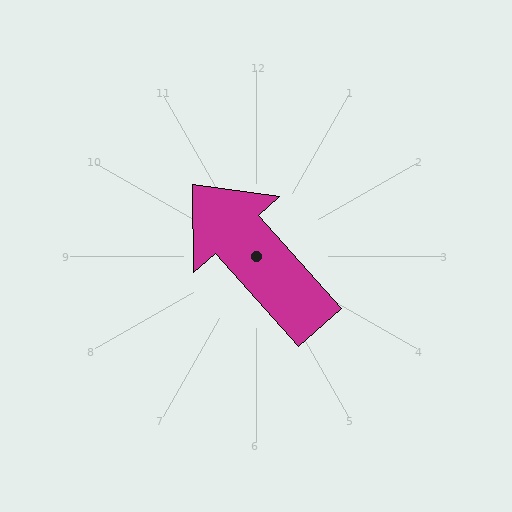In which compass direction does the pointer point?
Northwest.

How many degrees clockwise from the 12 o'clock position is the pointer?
Approximately 318 degrees.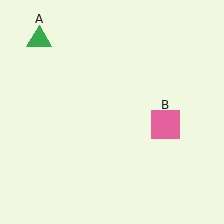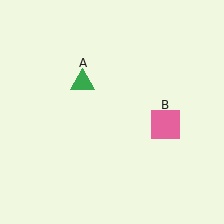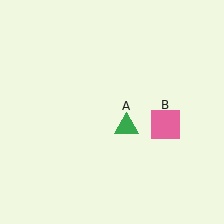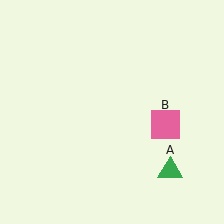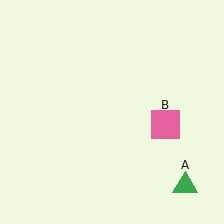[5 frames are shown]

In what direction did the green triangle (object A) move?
The green triangle (object A) moved down and to the right.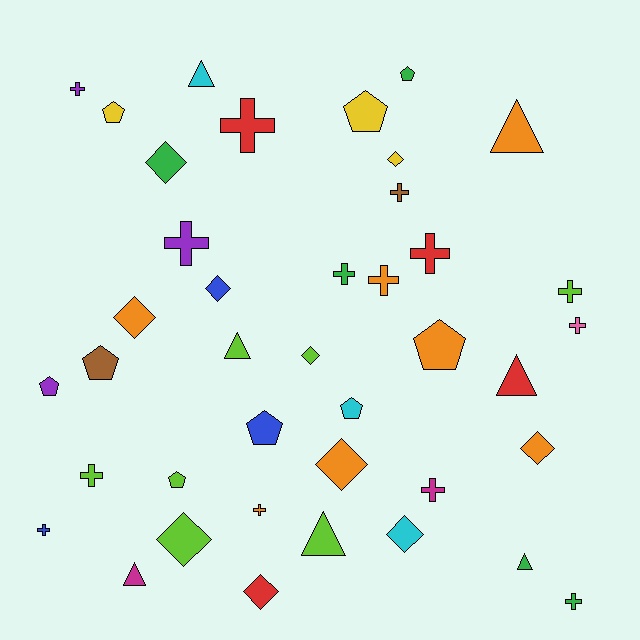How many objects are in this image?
There are 40 objects.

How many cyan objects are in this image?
There are 3 cyan objects.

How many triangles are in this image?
There are 7 triangles.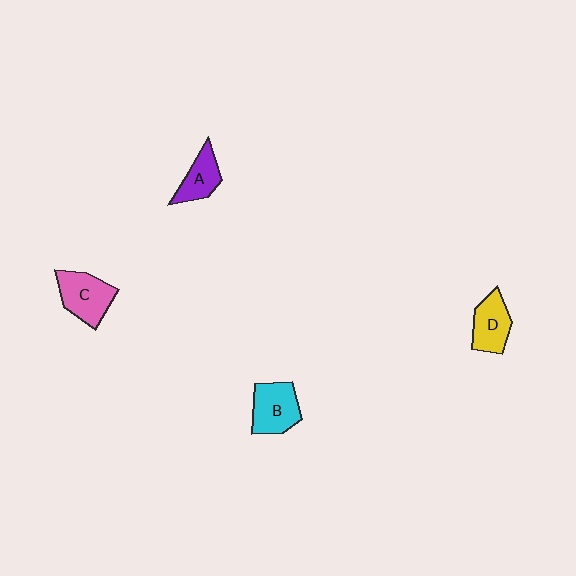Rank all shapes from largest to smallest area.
From largest to smallest: C (pink), B (cyan), D (yellow), A (purple).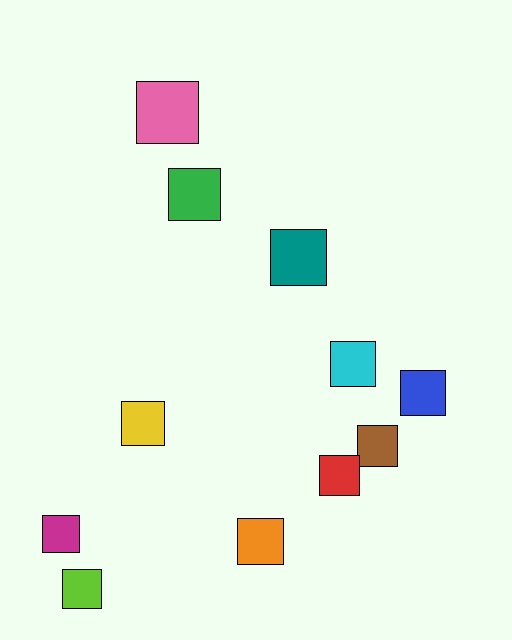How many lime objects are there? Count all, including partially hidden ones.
There is 1 lime object.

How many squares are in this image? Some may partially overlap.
There are 11 squares.